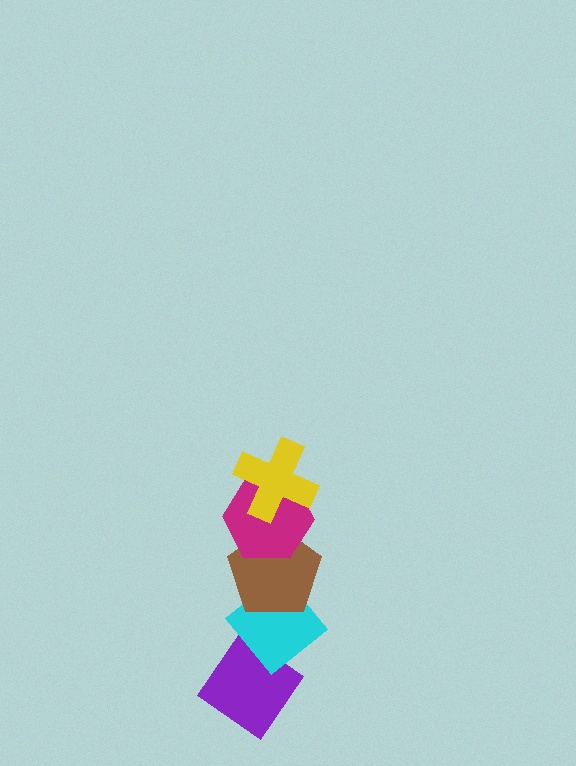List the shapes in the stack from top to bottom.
From top to bottom: the yellow cross, the magenta hexagon, the brown pentagon, the cyan diamond, the purple diamond.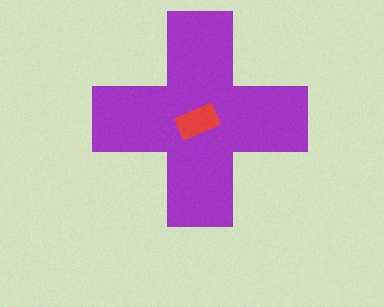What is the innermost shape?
The red rectangle.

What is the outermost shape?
The purple cross.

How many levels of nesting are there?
2.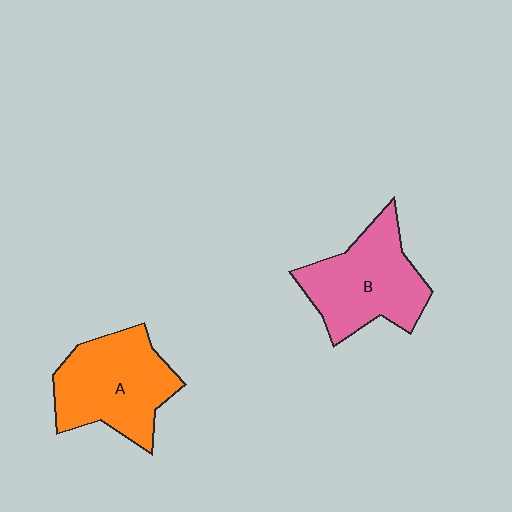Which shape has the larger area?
Shape A (orange).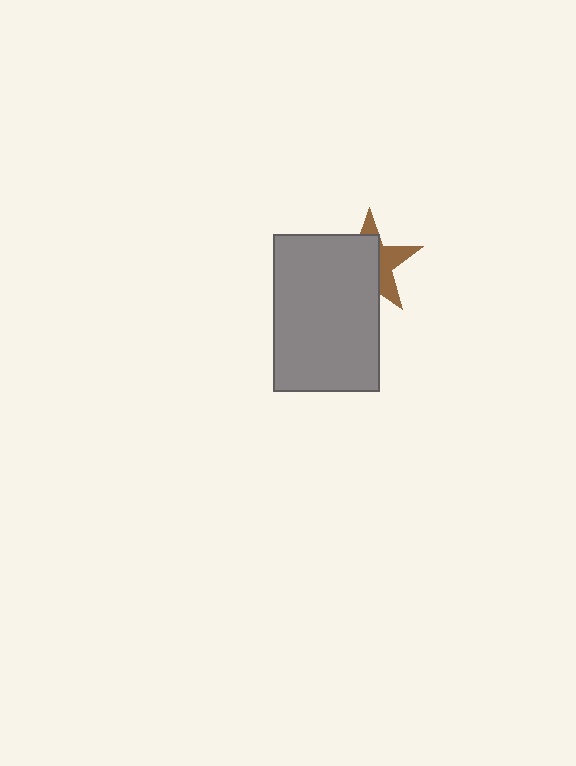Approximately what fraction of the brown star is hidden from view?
Roughly 61% of the brown star is hidden behind the gray rectangle.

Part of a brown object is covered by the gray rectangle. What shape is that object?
It is a star.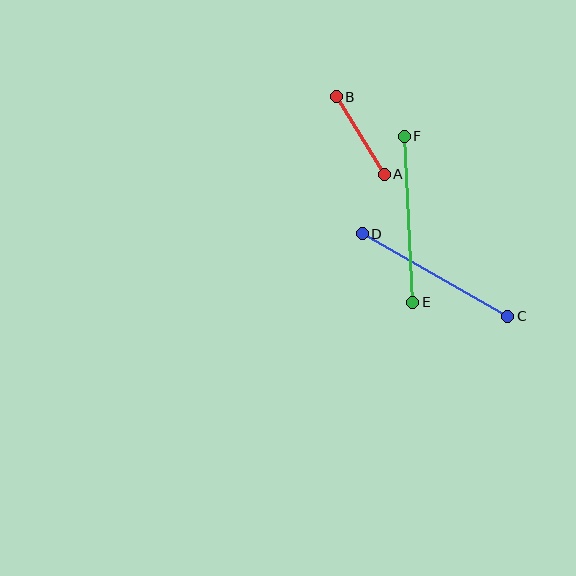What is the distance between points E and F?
The distance is approximately 166 pixels.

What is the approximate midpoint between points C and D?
The midpoint is at approximately (435, 275) pixels.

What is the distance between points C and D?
The distance is approximately 167 pixels.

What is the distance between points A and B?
The distance is approximately 91 pixels.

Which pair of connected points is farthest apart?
Points C and D are farthest apart.